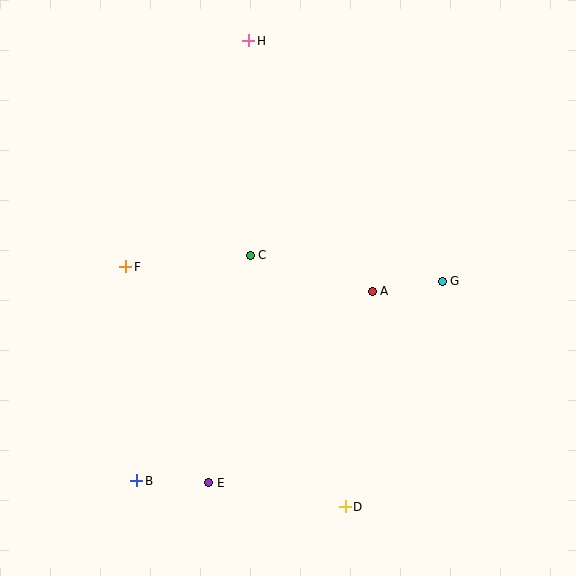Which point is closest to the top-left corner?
Point H is closest to the top-left corner.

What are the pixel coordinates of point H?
Point H is at (249, 41).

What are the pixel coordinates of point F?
Point F is at (126, 267).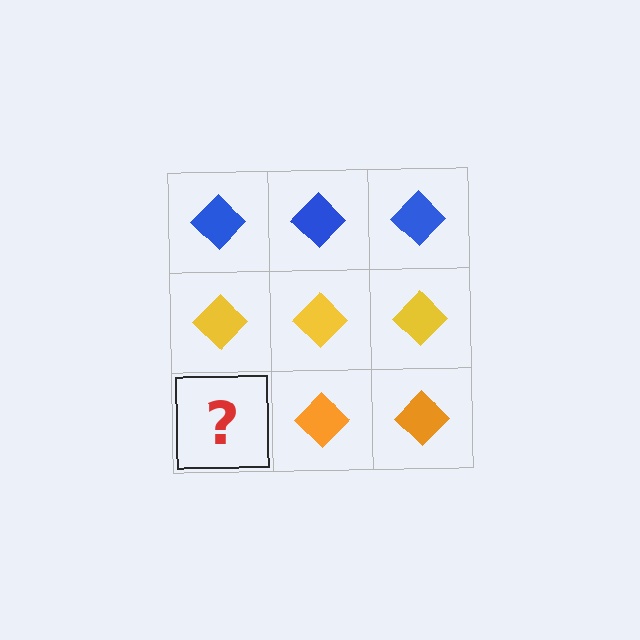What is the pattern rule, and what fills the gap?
The rule is that each row has a consistent color. The gap should be filled with an orange diamond.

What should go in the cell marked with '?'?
The missing cell should contain an orange diamond.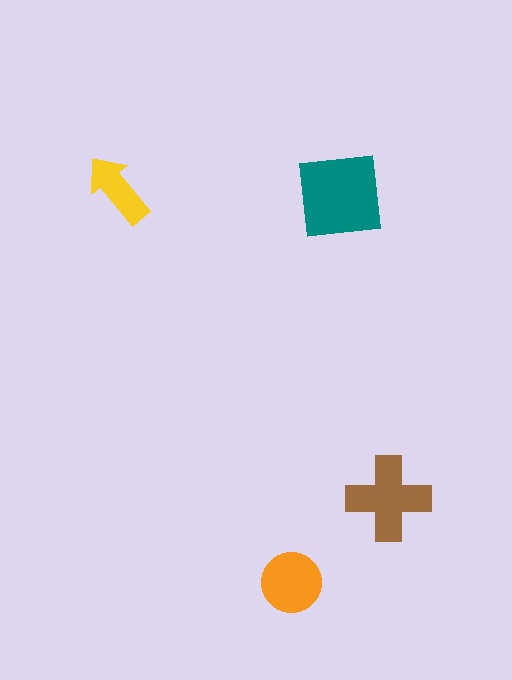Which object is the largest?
The teal square.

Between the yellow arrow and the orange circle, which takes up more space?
The orange circle.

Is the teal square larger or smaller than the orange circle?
Larger.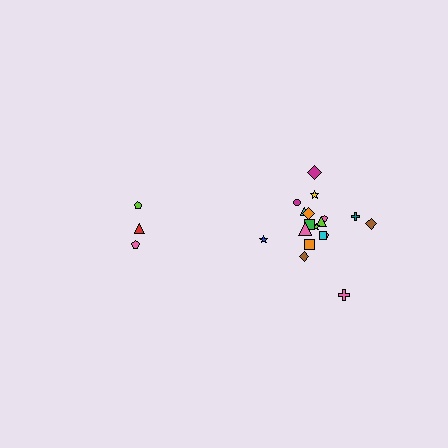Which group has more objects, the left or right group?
The right group.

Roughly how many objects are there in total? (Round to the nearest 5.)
Roughly 20 objects in total.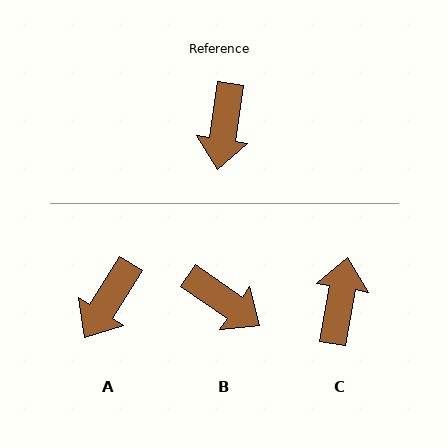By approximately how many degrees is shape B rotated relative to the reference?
Approximately 64 degrees counter-clockwise.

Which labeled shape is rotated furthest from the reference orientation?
C, about 178 degrees away.